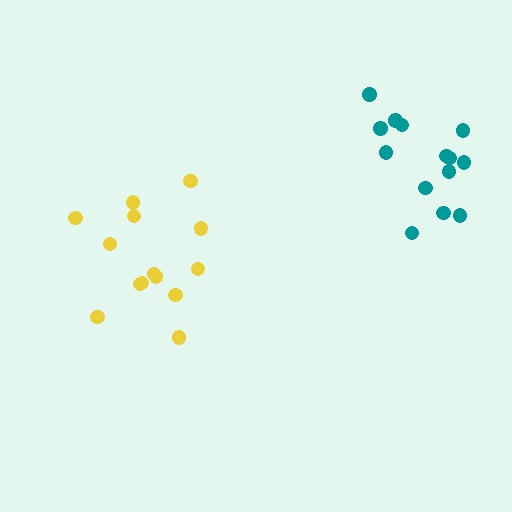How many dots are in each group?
Group 1: 14 dots, Group 2: 14 dots (28 total).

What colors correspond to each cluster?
The clusters are colored: yellow, teal.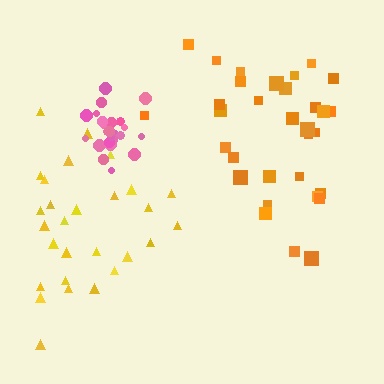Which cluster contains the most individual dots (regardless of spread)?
Orange (32).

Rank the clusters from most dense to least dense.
pink, orange, yellow.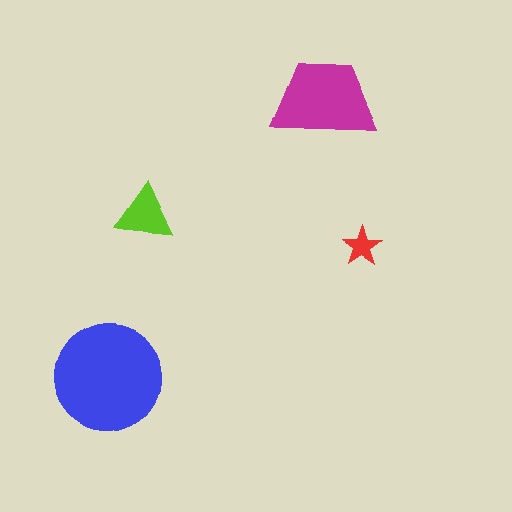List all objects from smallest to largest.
The red star, the lime triangle, the magenta trapezoid, the blue circle.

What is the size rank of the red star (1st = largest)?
4th.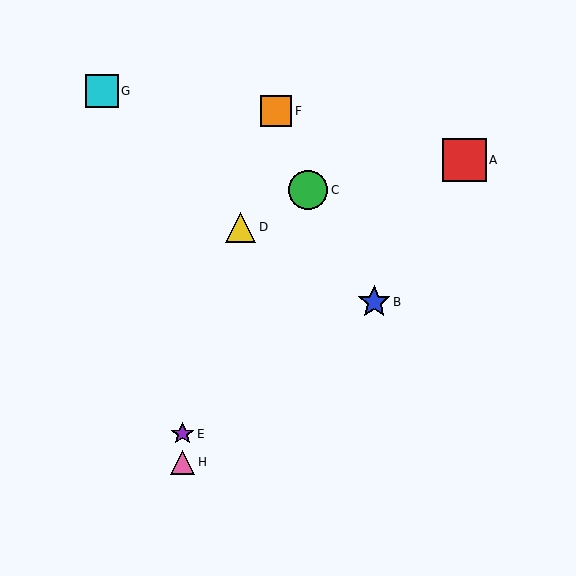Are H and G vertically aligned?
No, H is at x≈183 and G is at x≈102.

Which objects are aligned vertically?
Objects E, H are aligned vertically.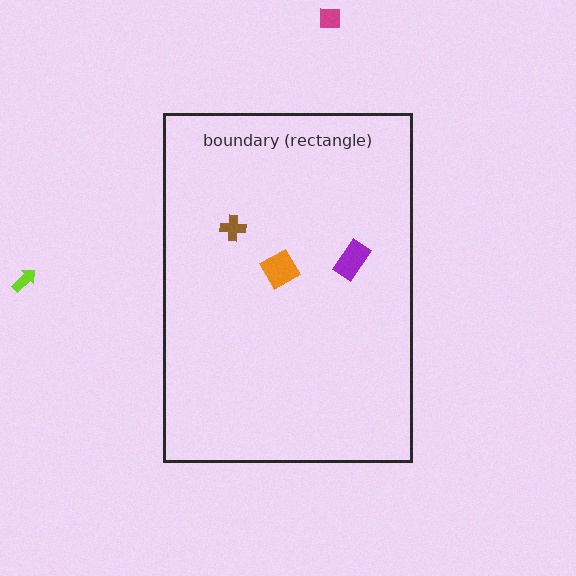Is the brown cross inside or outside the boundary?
Inside.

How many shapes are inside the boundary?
3 inside, 2 outside.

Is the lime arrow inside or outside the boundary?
Outside.